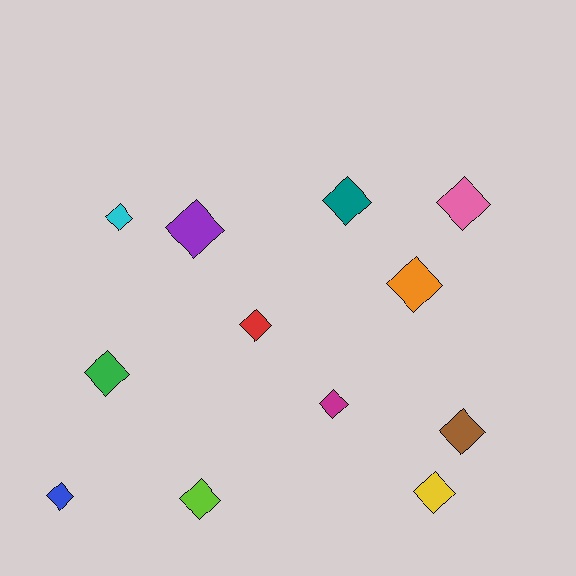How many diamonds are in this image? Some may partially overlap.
There are 12 diamonds.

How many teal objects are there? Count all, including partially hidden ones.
There is 1 teal object.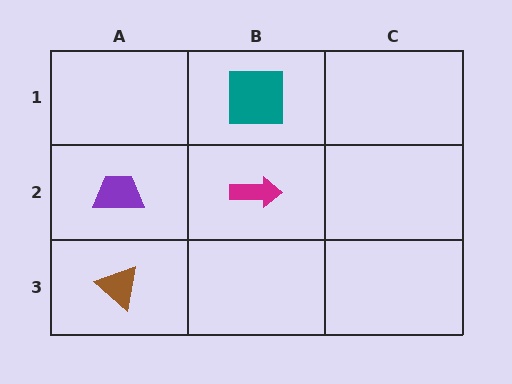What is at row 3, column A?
A brown triangle.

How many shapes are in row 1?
1 shape.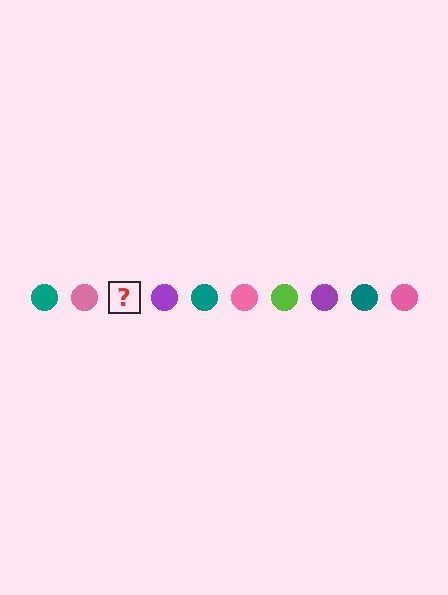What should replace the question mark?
The question mark should be replaced with a lime circle.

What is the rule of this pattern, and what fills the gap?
The rule is that the pattern cycles through teal, pink, lime, purple circles. The gap should be filled with a lime circle.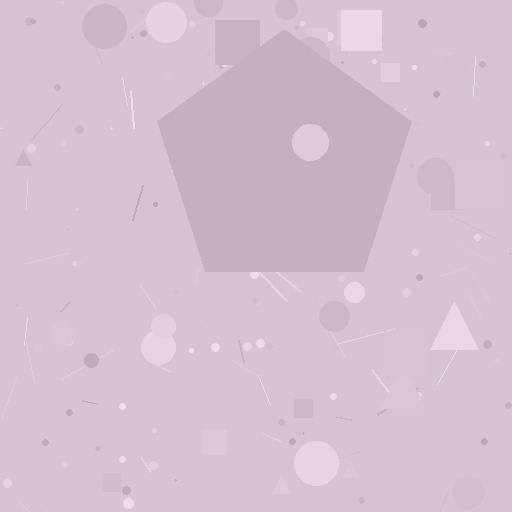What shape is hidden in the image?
A pentagon is hidden in the image.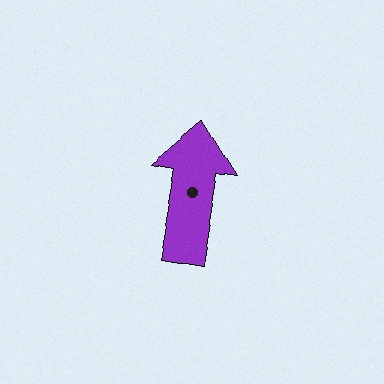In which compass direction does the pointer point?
North.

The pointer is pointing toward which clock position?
Roughly 12 o'clock.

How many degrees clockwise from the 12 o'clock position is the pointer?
Approximately 9 degrees.